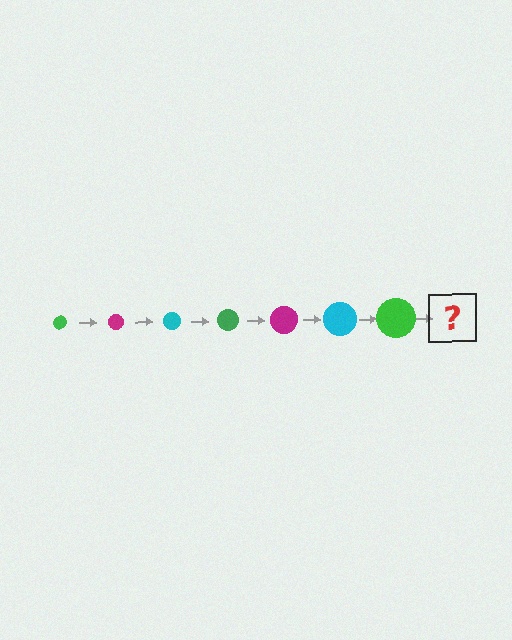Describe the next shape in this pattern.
It should be a magenta circle, larger than the previous one.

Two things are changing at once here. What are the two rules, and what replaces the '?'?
The two rules are that the circle grows larger each step and the color cycles through green, magenta, and cyan. The '?' should be a magenta circle, larger than the previous one.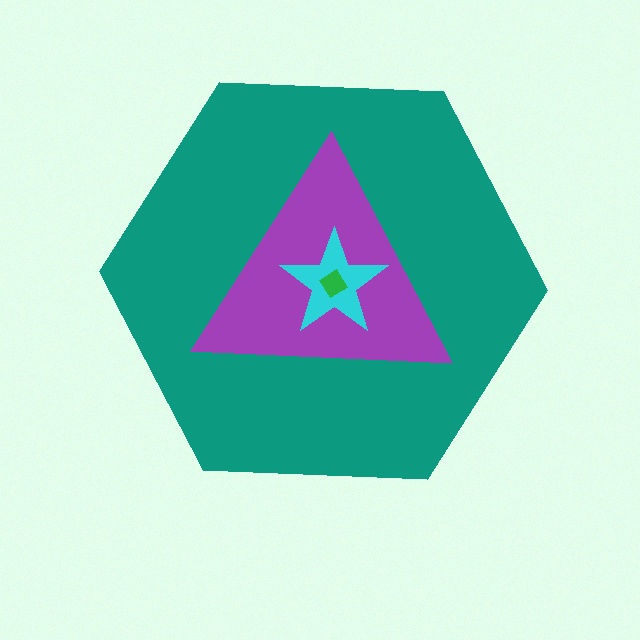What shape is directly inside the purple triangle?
The cyan star.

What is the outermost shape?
The teal hexagon.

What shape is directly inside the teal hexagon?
The purple triangle.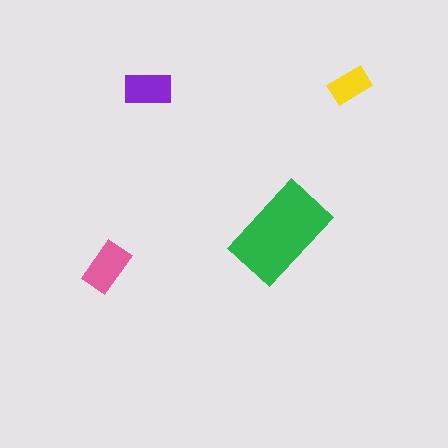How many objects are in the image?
There are 4 objects in the image.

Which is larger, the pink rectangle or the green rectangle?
The green one.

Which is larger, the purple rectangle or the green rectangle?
The green one.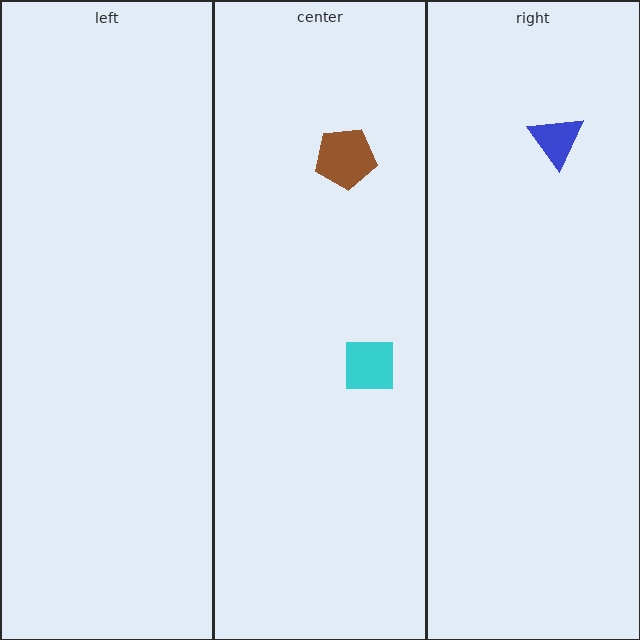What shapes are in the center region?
The brown pentagon, the cyan square.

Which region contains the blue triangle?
The right region.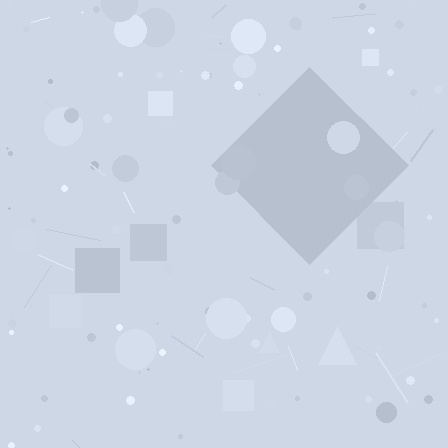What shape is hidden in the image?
A diamond is hidden in the image.